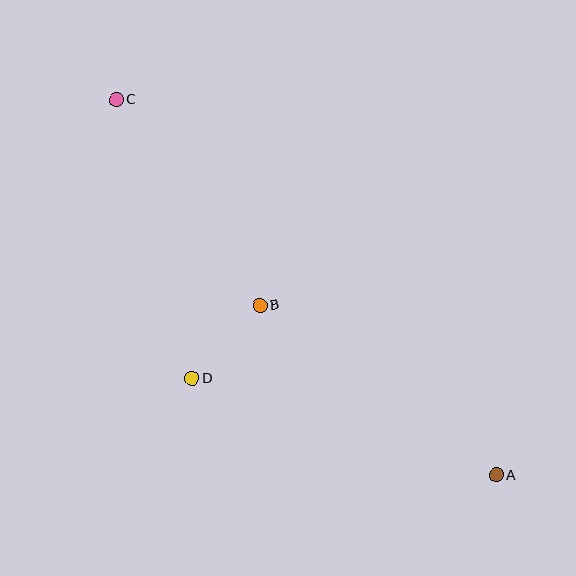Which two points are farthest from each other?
Points A and C are farthest from each other.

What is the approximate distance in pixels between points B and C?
The distance between B and C is approximately 251 pixels.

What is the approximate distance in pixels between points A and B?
The distance between A and B is approximately 291 pixels.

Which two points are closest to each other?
Points B and D are closest to each other.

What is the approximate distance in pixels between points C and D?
The distance between C and D is approximately 289 pixels.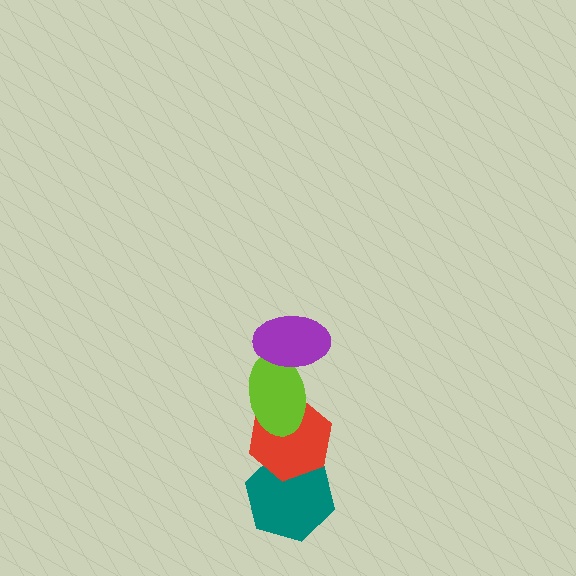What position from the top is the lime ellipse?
The lime ellipse is 2nd from the top.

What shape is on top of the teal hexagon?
The red hexagon is on top of the teal hexagon.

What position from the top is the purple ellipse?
The purple ellipse is 1st from the top.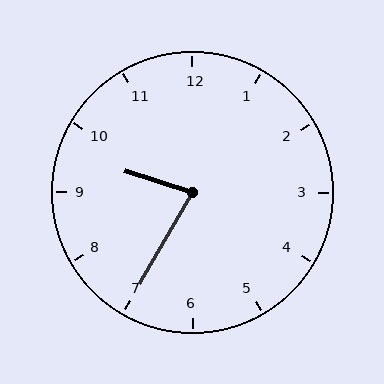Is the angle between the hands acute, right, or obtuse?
It is acute.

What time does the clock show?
9:35.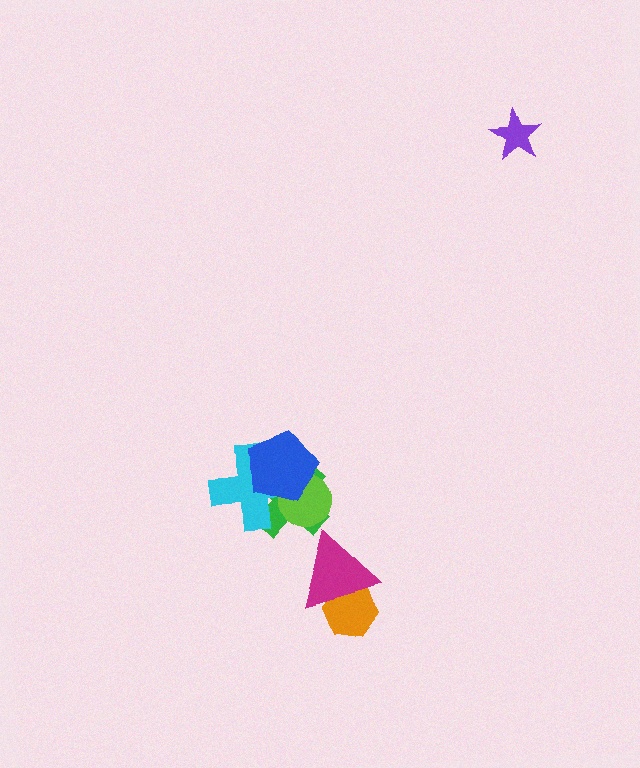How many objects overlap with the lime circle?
3 objects overlap with the lime circle.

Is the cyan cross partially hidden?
Yes, it is partially covered by another shape.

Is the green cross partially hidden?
Yes, it is partially covered by another shape.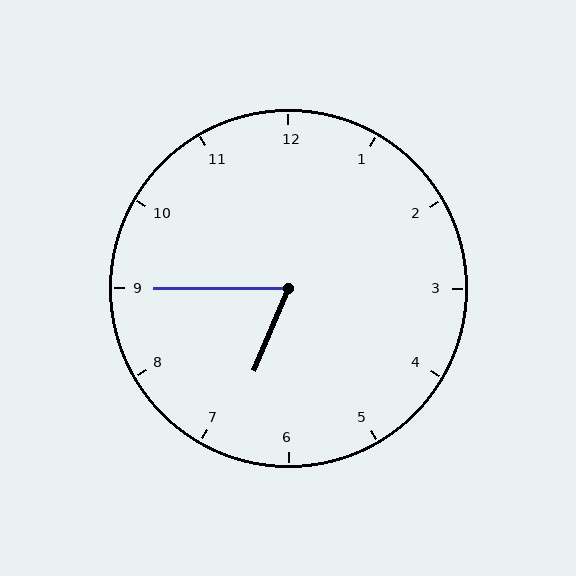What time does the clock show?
6:45.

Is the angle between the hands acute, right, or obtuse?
It is acute.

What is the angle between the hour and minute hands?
Approximately 68 degrees.